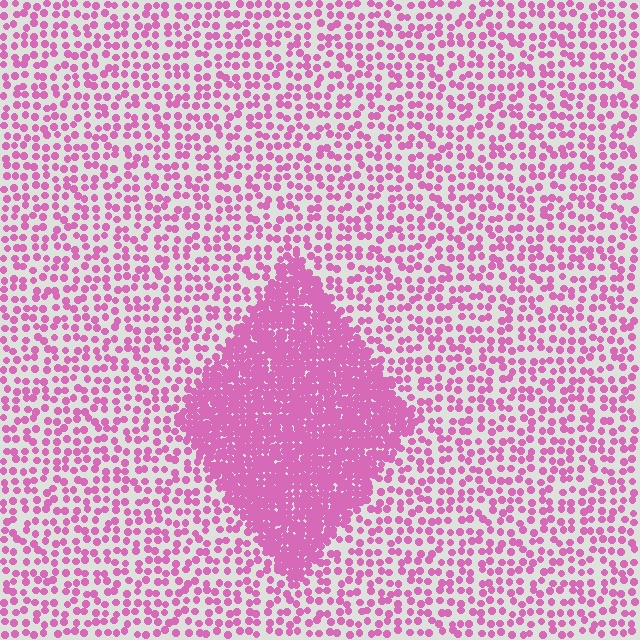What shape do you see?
I see a diamond.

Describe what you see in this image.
The image contains small pink elements arranged at two different densities. A diamond-shaped region is visible where the elements are more densely packed than the surrounding area.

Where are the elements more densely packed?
The elements are more densely packed inside the diamond boundary.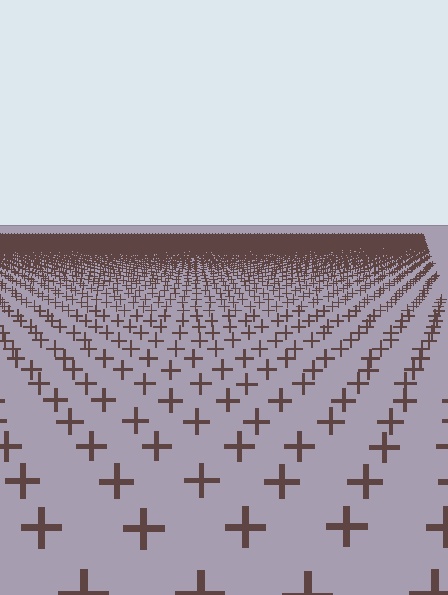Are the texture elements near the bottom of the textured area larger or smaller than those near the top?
Larger. Near the bottom, elements are closer to the viewer and appear at a bigger on-screen size.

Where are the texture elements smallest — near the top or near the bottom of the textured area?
Near the top.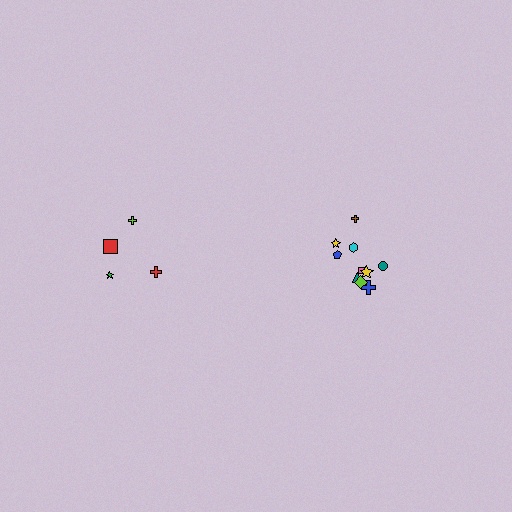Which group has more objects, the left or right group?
The right group.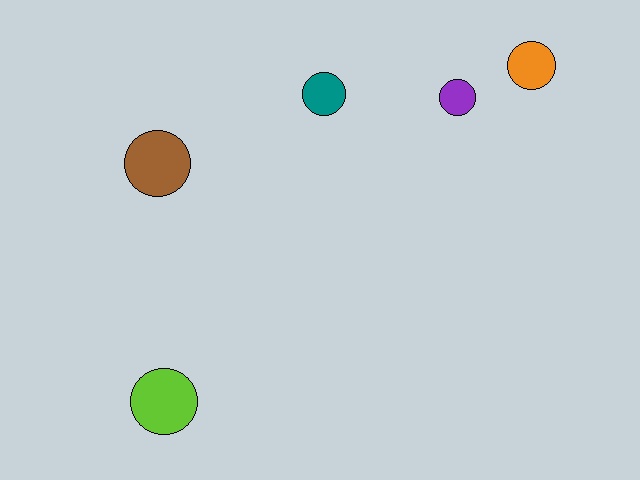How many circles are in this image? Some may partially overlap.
There are 5 circles.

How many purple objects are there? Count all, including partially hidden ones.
There is 1 purple object.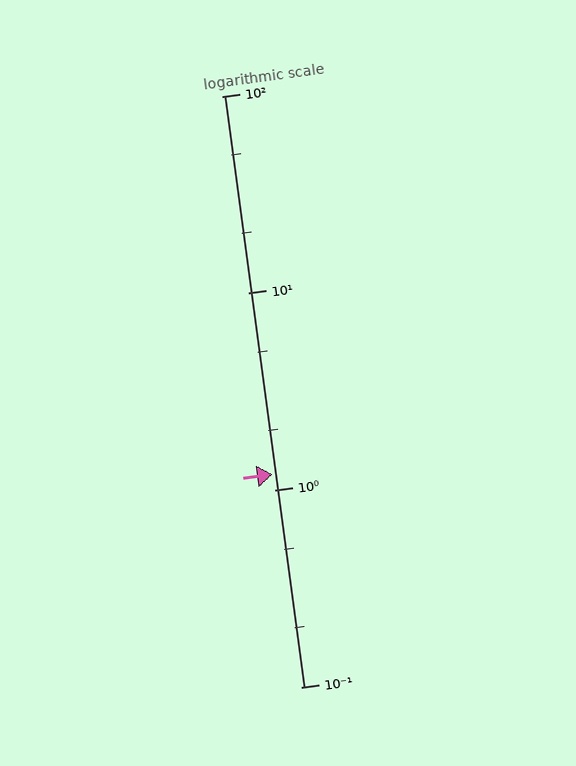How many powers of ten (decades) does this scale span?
The scale spans 3 decades, from 0.1 to 100.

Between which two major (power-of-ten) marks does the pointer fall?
The pointer is between 1 and 10.